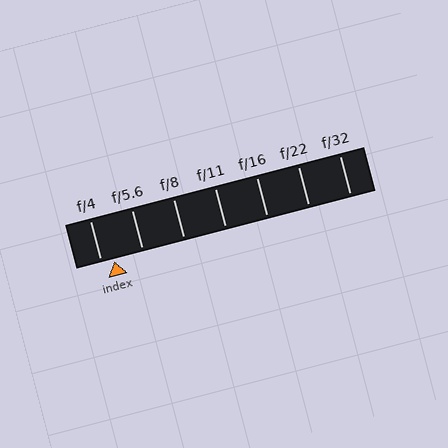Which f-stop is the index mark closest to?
The index mark is closest to f/4.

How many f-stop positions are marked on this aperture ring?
There are 7 f-stop positions marked.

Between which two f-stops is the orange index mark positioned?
The index mark is between f/4 and f/5.6.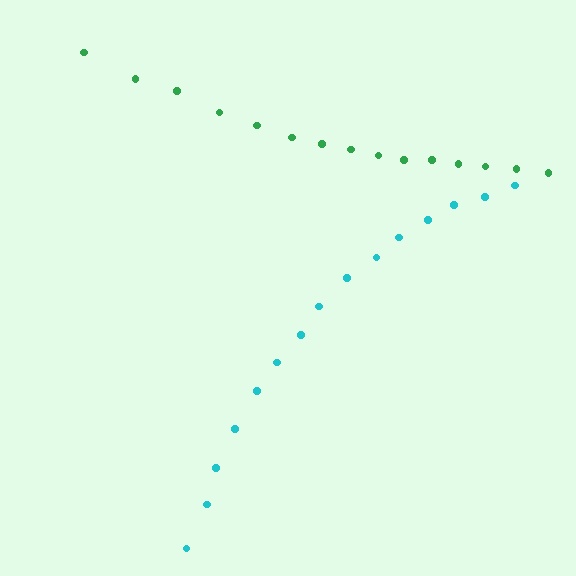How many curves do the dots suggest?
There are 2 distinct paths.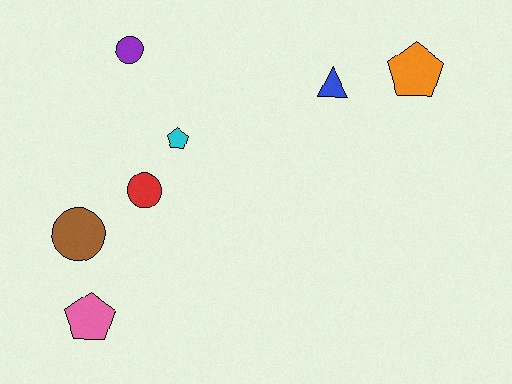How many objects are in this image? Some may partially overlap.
There are 7 objects.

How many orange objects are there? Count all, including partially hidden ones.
There is 1 orange object.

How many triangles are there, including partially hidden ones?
There is 1 triangle.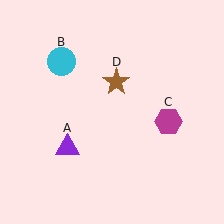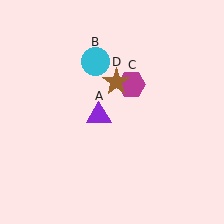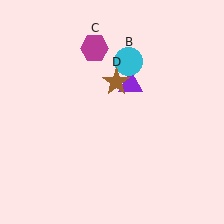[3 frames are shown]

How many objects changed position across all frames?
3 objects changed position: purple triangle (object A), cyan circle (object B), magenta hexagon (object C).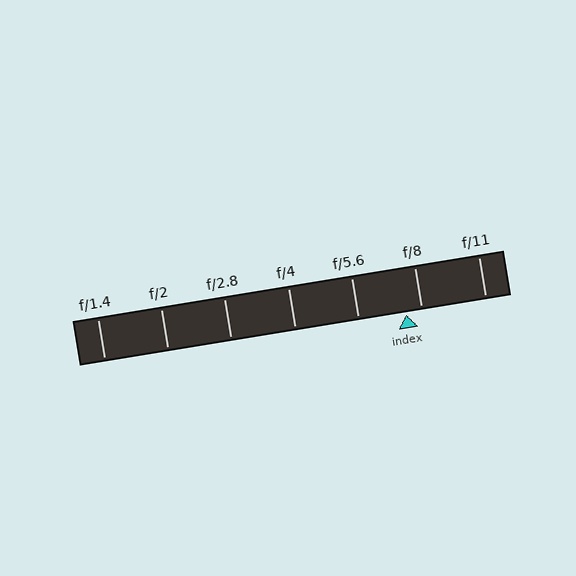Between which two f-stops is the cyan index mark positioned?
The index mark is between f/5.6 and f/8.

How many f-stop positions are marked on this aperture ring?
There are 7 f-stop positions marked.